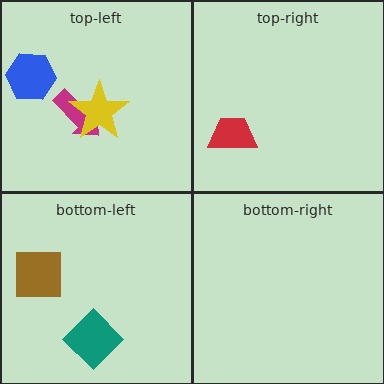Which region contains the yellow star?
The top-left region.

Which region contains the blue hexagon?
The top-left region.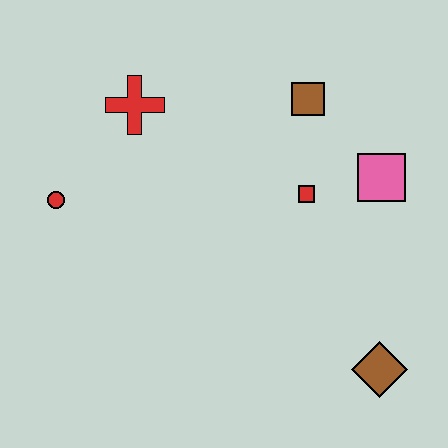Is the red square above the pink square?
No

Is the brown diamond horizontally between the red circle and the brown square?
No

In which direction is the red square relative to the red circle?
The red square is to the right of the red circle.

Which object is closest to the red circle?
The red cross is closest to the red circle.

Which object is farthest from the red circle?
The brown diamond is farthest from the red circle.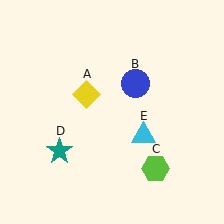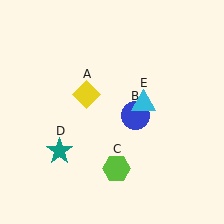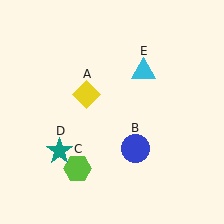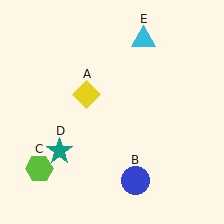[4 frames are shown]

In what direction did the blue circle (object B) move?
The blue circle (object B) moved down.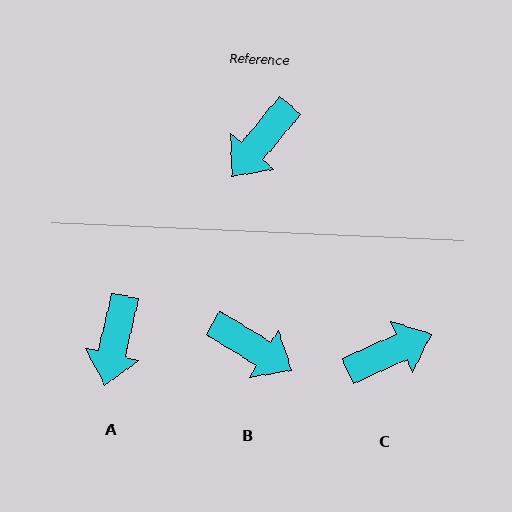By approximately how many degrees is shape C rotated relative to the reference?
Approximately 154 degrees counter-clockwise.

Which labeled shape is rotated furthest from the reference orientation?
C, about 154 degrees away.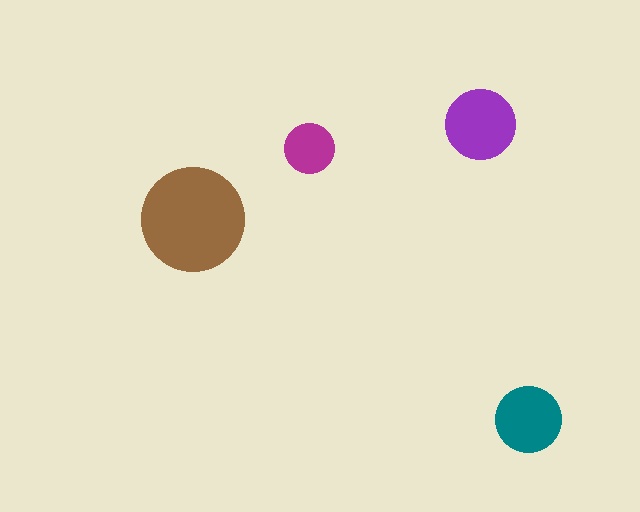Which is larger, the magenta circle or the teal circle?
The teal one.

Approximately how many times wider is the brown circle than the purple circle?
About 1.5 times wider.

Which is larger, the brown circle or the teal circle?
The brown one.